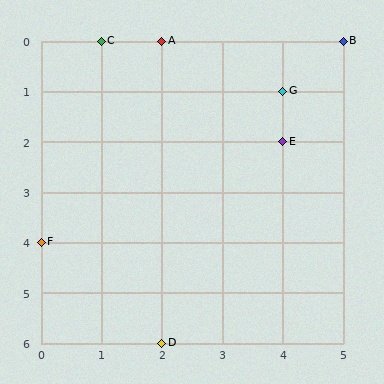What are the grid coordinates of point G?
Point G is at grid coordinates (4, 1).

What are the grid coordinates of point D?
Point D is at grid coordinates (2, 6).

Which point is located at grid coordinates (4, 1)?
Point G is at (4, 1).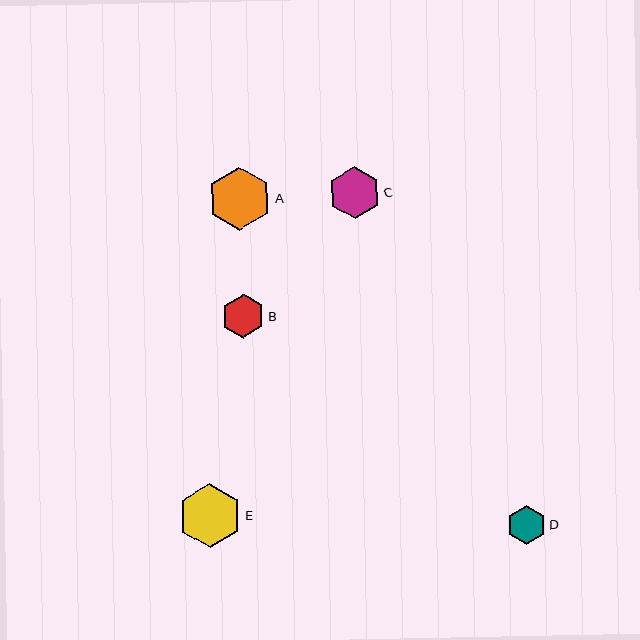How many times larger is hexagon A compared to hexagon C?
Hexagon A is approximately 1.2 times the size of hexagon C.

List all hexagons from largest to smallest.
From largest to smallest: E, A, C, B, D.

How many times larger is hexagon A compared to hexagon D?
Hexagon A is approximately 1.6 times the size of hexagon D.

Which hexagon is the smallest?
Hexagon D is the smallest with a size of approximately 39 pixels.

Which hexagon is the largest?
Hexagon E is the largest with a size of approximately 64 pixels.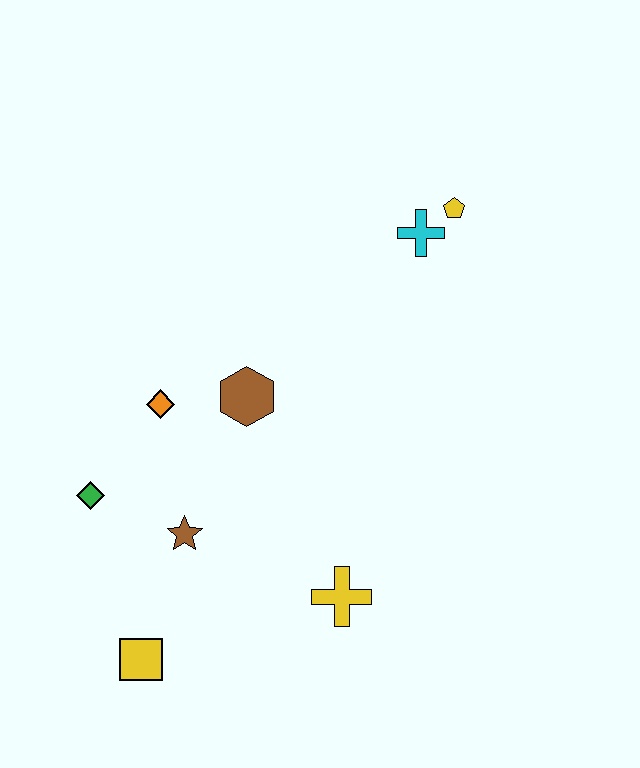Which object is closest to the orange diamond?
The brown hexagon is closest to the orange diamond.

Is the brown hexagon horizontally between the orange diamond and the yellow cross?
Yes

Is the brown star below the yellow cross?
No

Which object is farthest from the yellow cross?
The yellow pentagon is farthest from the yellow cross.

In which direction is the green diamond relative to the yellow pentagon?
The green diamond is to the left of the yellow pentagon.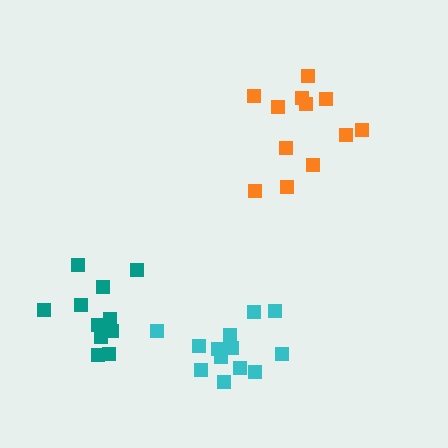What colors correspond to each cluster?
The clusters are colored: orange, cyan, teal.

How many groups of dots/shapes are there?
There are 3 groups.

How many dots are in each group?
Group 1: 12 dots, Group 2: 13 dots, Group 3: 11 dots (36 total).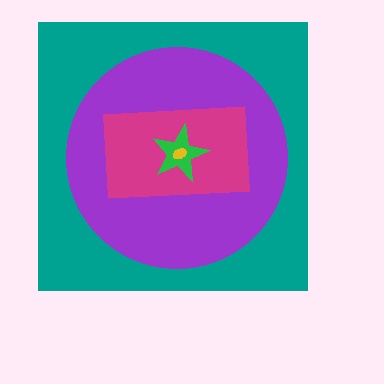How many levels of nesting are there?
5.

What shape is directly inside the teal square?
The purple circle.